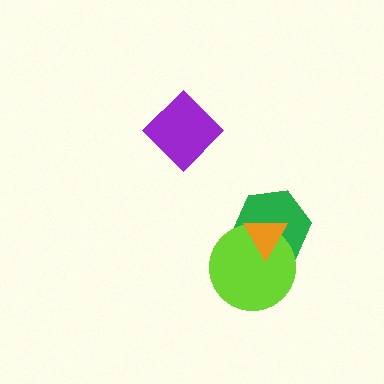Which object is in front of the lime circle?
The orange triangle is in front of the lime circle.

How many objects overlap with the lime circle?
2 objects overlap with the lime circle.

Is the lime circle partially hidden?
Yes, it is partially covered by another shape.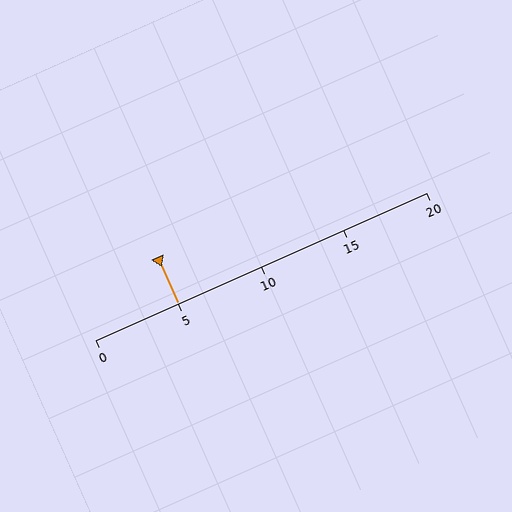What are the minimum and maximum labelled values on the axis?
The axis runs from 0 to 20.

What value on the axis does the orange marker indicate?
The marker indicates approximately 5.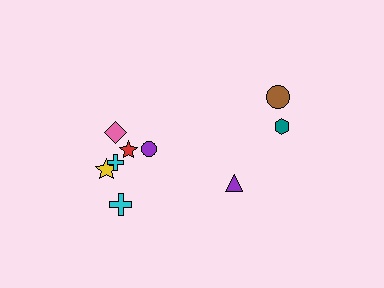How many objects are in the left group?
There are 6 objects.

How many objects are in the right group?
There are 3 objects.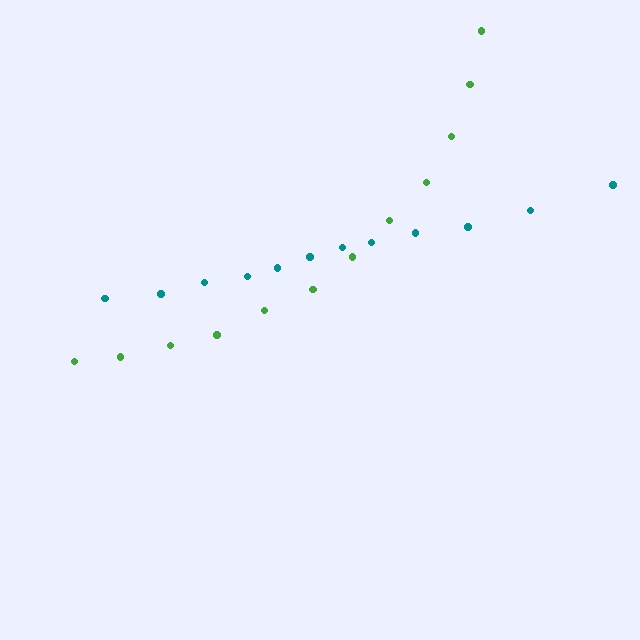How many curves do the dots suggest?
There are 2 distinct paths.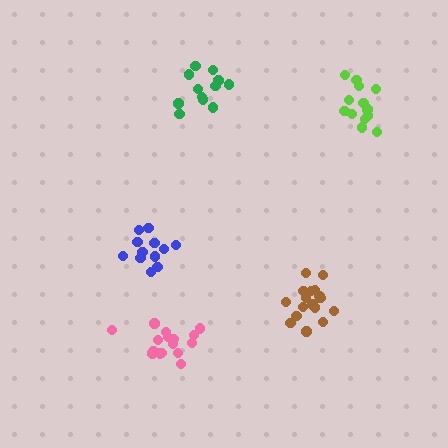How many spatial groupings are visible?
There are 5 spatial groupings.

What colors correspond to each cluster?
The clusters are colored: pink, green, blue, lime, brown.